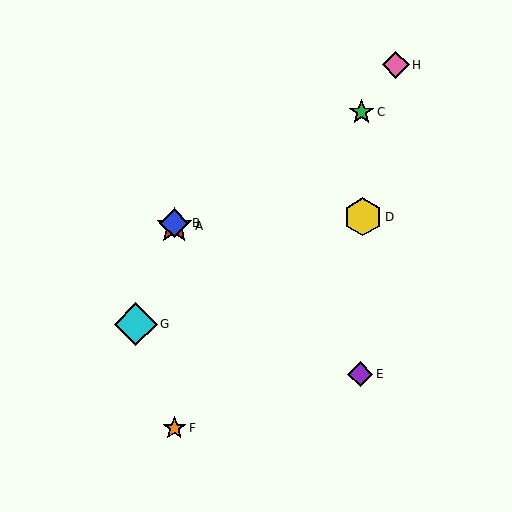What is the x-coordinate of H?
Object H is at x≈396.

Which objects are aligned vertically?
Objects A, B, F are aligned vertically.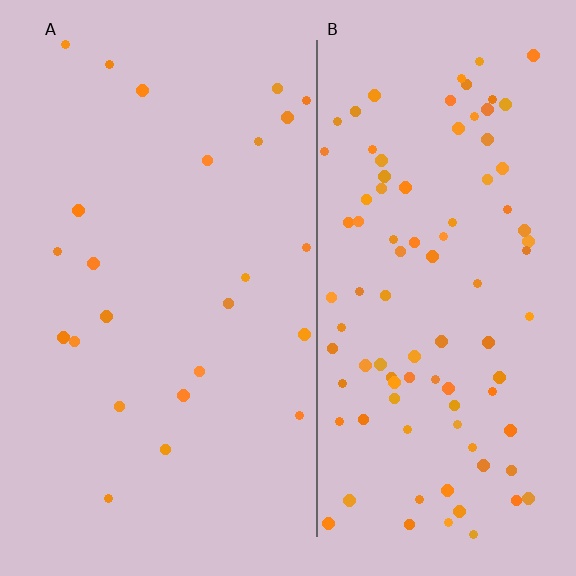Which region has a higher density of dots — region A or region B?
B (the right).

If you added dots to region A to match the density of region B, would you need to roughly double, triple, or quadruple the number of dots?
Approximately quadruple.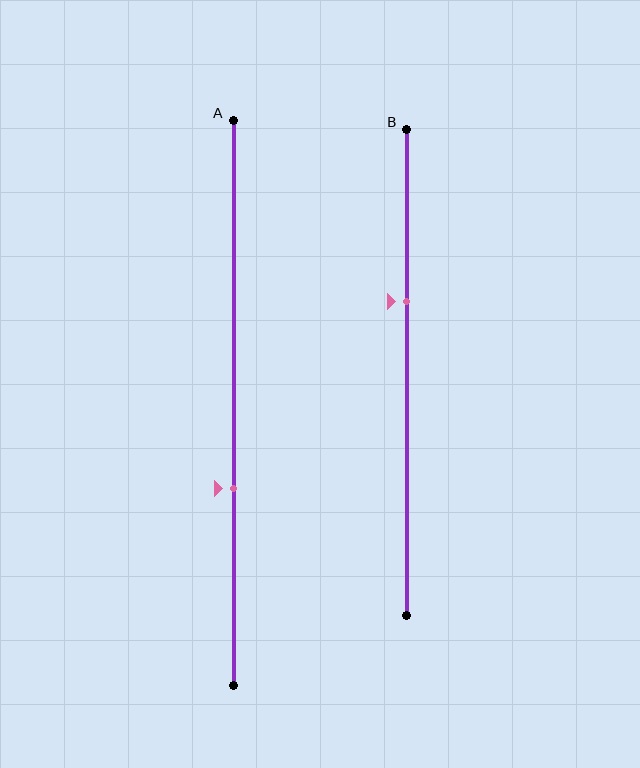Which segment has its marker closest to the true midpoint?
Segment B has its marker closest to the true midpoint.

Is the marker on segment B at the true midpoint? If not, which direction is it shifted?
No, the marker on segment B is shifted upward by about 15% of the segment length.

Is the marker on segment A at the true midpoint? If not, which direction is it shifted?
No, the marker on segment A is shifted downward by about 15% of the segment length.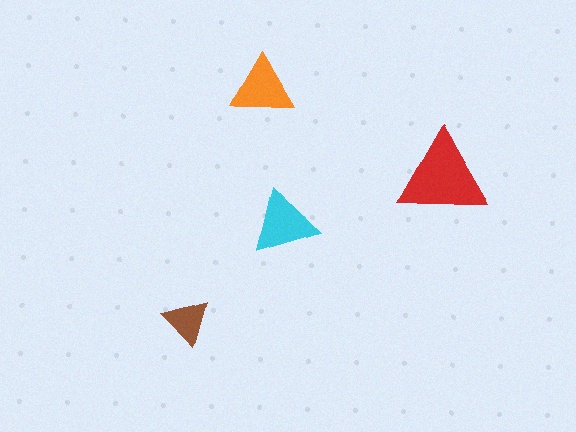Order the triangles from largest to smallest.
the red one, the cyan one, the orange one, the brown one.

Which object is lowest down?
The brown triangle is bottommost.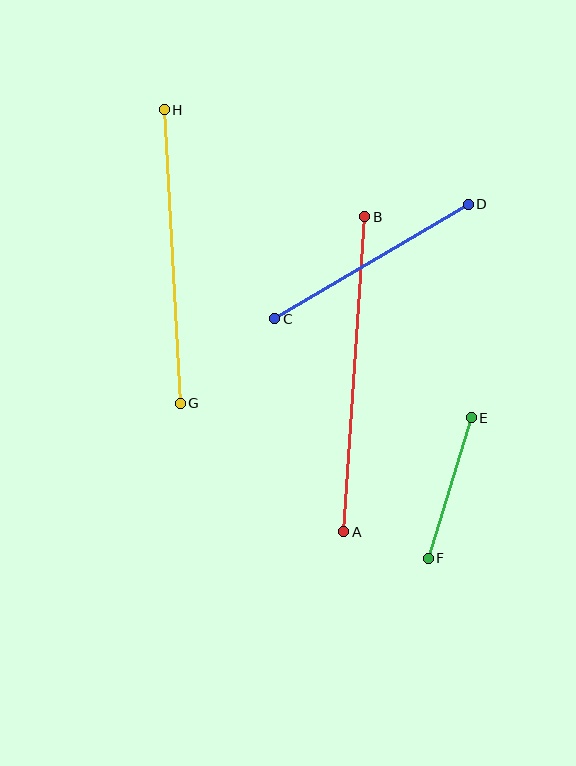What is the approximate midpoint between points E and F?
The midpoint is at approximately (450, 488) pixels.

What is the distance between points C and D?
The distance is approximately 225 pixels.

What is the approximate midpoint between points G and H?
The midpoint is at approximately (172, 257) pixels.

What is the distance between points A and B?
The distance is approximately 315 pixels.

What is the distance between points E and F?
The distance is approximately 147 pixels.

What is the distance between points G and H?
The distance is approximately 294 pixels.